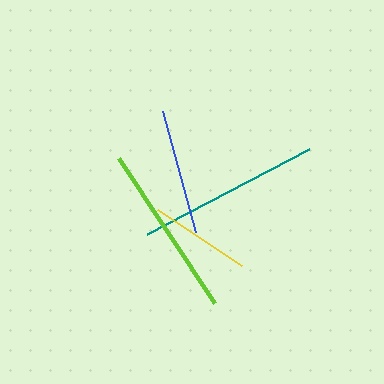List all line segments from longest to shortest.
From longest to shortest: teal, lime, blue, yellow.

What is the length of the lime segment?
The lime segment is approximately 173 pixels long.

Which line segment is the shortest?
The yellow line is the shortest at approximately 102 pixels.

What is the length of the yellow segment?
The yellow segment is approximately 102 pixels long.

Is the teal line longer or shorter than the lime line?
The teal line is longer than the lime line.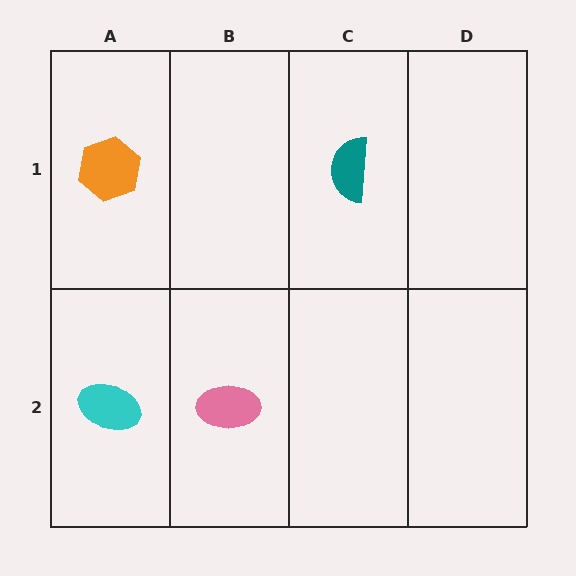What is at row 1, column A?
An orange hexagon.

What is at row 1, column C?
A teal semicircle.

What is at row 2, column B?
A pink ellipse.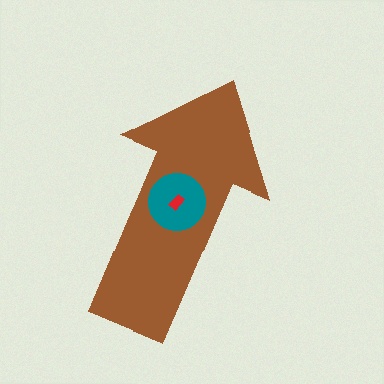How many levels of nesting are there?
3.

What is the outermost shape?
The brown arrow.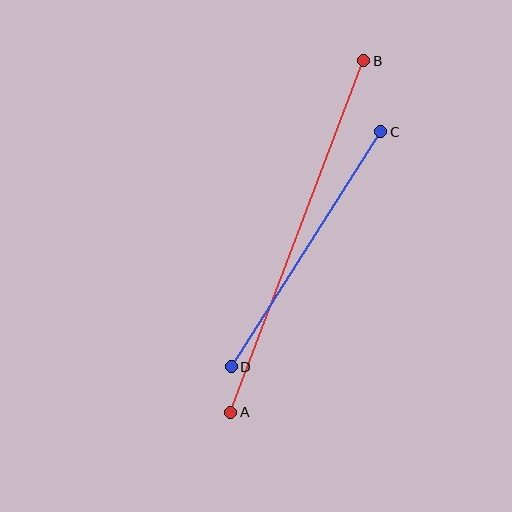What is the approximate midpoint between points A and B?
The midpoint is at approximately (297, 236) pixels.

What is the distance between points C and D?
The distance is approximately 278 pixels.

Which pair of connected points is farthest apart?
Points A and B are farthest apart.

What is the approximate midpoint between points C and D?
The midpoint is at approximately (306, 249) pixels.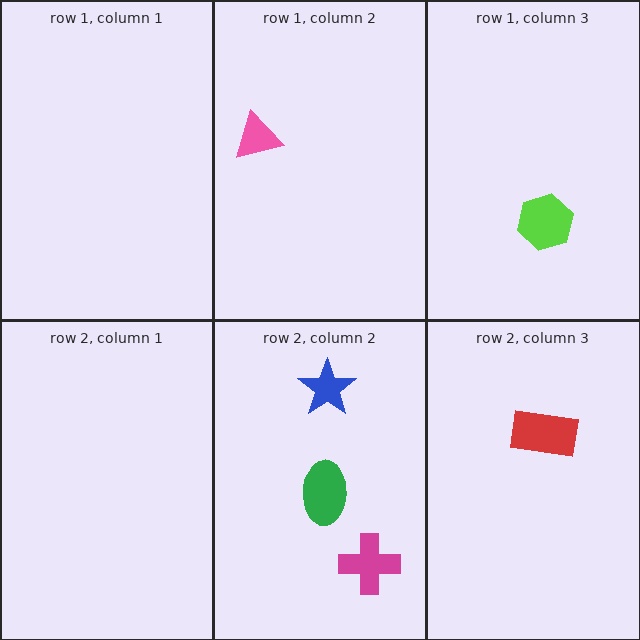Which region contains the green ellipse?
The row 2, column 2 region.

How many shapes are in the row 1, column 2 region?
1.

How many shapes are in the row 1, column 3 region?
1.